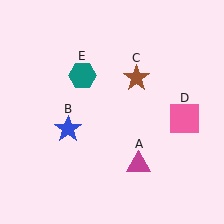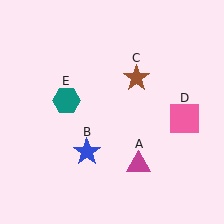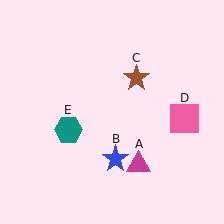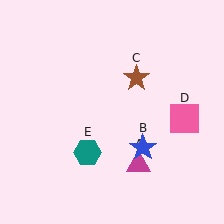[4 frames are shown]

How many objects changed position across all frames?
2 objects changed position: blue star (object B), teal hexagon (object E).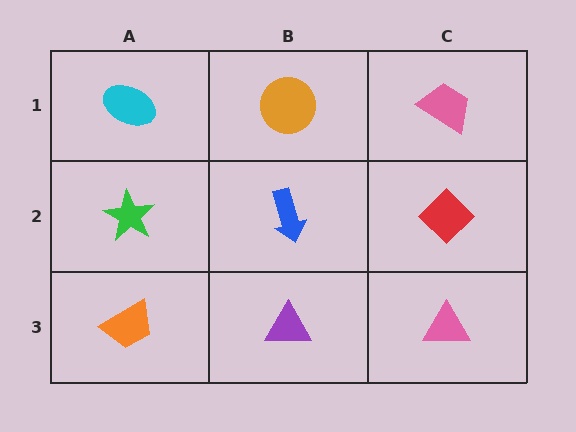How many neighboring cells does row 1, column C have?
2.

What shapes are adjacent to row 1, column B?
A blue arrow (row 2, column B), a cyan ellipse (row 1, column A), a pink trapezoid (row 1, column C).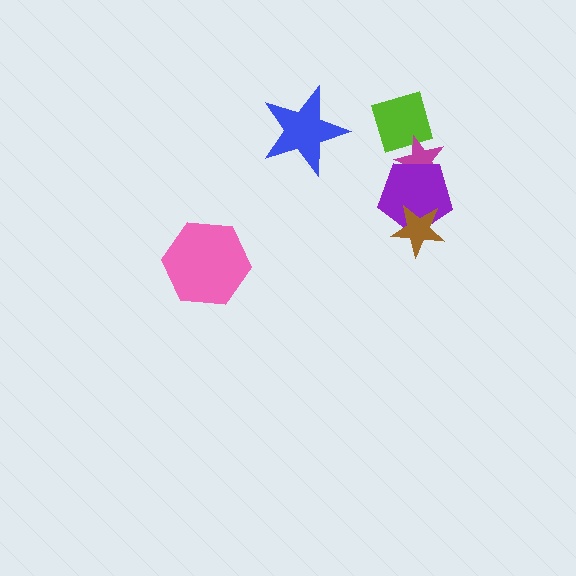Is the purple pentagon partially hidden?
Yes, it is partially covered by another shape.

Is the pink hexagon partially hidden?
No, no other shape covers it.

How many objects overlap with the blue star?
0 objects overlap with the blue star.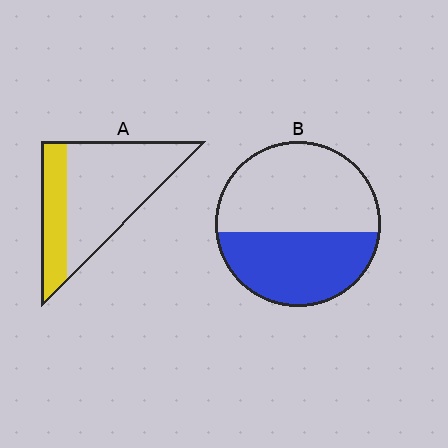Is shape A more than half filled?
No.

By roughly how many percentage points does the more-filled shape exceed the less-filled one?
By roughly 15 percentage points (B over A).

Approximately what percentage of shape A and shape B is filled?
A is approximately 30% and B is approximately 45%.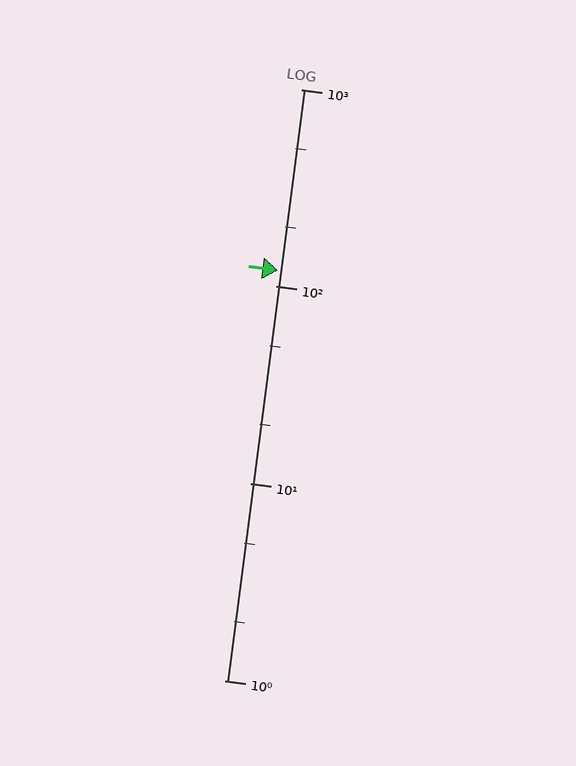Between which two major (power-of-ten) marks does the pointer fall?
The pointer is between 100 and 1000.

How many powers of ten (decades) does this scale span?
The scale spans 3 decades, from 1 to 1000.